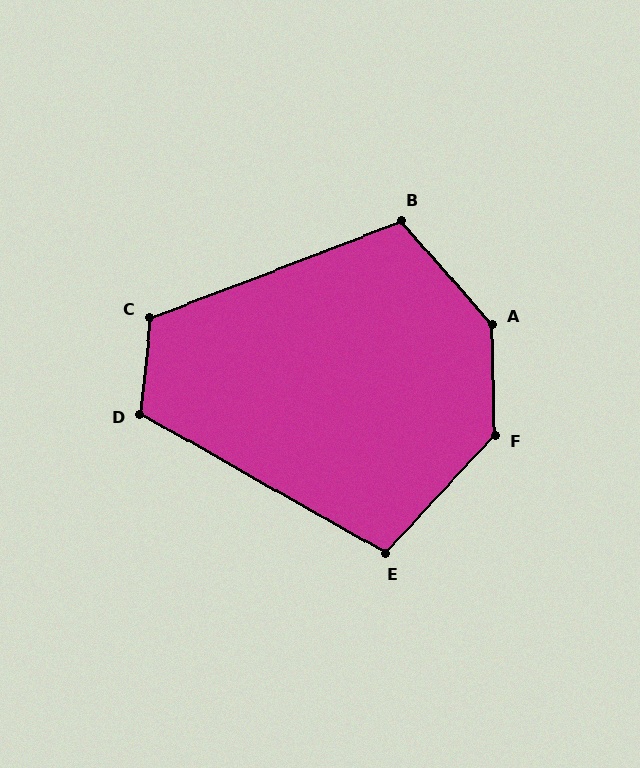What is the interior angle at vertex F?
Approximately 136 degrees (obtuse).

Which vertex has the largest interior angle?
A, at approximately 140 degrees.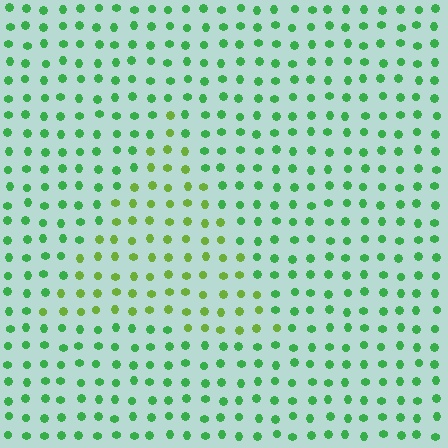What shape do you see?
I see a triangle.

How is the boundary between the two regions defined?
The boundary is defined purely by a slight shift in hue (about 35 degrees). Spacing, size, and orientation are identical on both sides.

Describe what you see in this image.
The image is filled with small green elements in a uniform arrangement. A triangle-shaped region is visible where the elements are tinted to a slightly different hue, forming a subtle color boundary.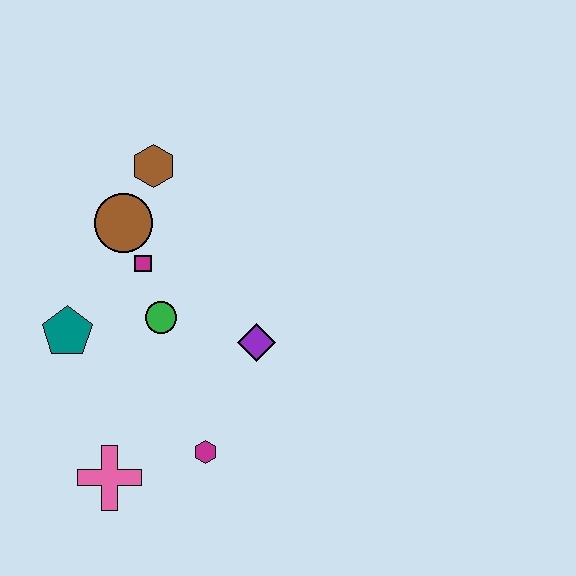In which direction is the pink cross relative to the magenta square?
The pink cross is below the magenta square.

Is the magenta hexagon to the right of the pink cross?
Yes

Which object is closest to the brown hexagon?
The brown circle is closest to the brown hexagon.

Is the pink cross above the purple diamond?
No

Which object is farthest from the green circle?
The pink cross is farthest from the green circle.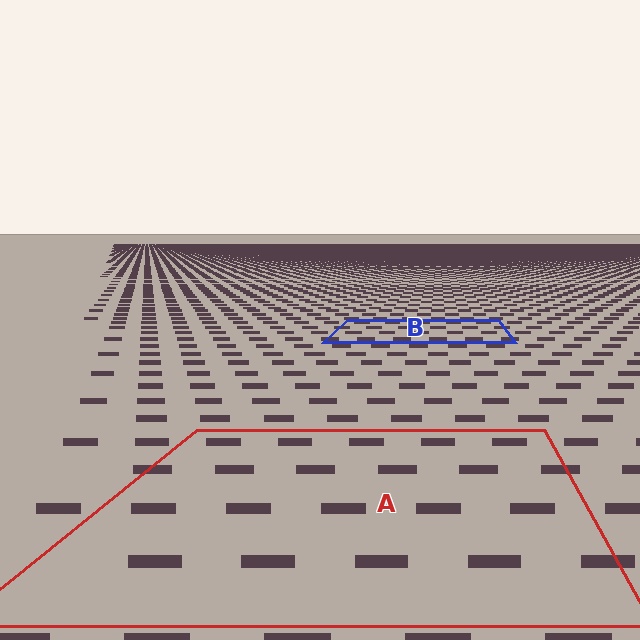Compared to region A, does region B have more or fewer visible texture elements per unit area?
Region B has more texture elements per unit area — they are packed more densely because it is farther away.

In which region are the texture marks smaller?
The texture marks are smaller in region B, because it is farther away.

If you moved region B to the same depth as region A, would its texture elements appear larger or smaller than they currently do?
They would appear larger. At a closer depth, the same texture elements are projected at a bigger on-screen size.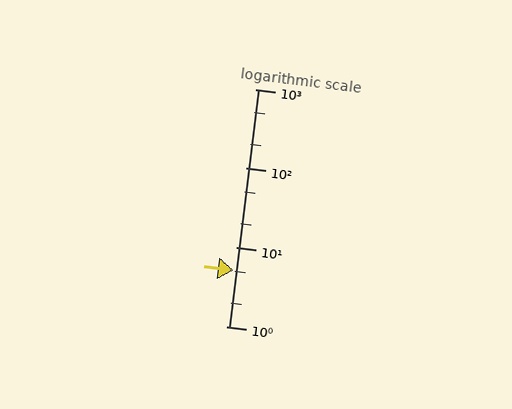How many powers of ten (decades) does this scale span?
The scale spans 3 decades, from 1 to 1000.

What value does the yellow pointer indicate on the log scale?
The pointer indicates approximately 5.1.